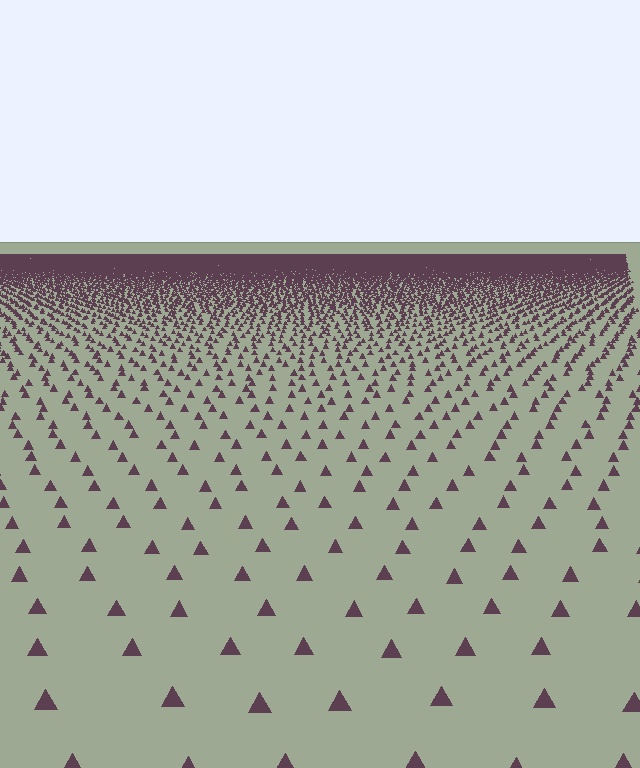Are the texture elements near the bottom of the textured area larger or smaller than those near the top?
Larger. Near the bottom, elements are closer to the viewer and appear at a bigger on-screen size.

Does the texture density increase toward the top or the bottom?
Density increases toward the top.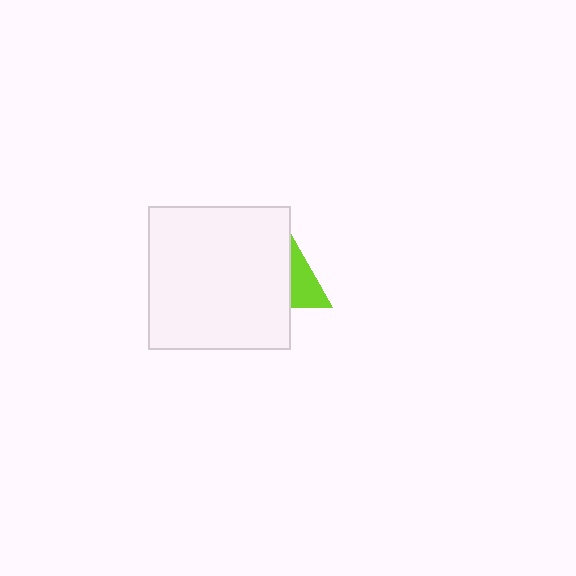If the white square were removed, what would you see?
You would see the complete lime triangle.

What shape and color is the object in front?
The object in front is a white square.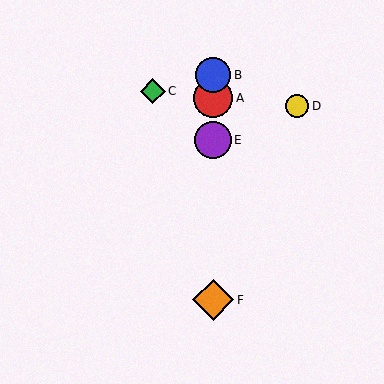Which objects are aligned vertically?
Objects A, B, E, F are aligned vertically.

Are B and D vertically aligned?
No, B is at x≈213 and D is at x≈297.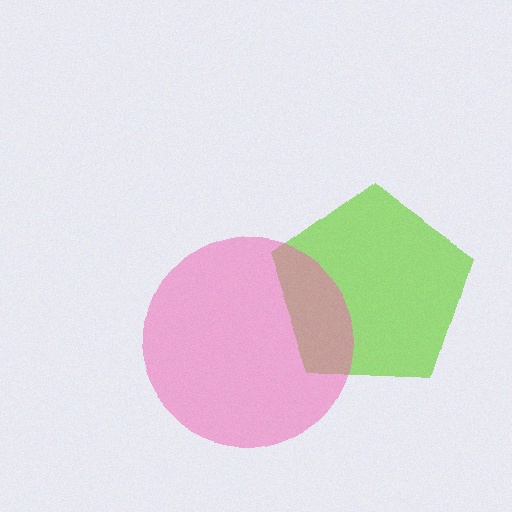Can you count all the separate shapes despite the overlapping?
Yes, there are 2 separate shapes.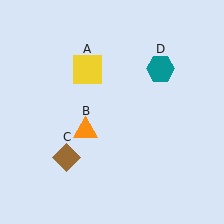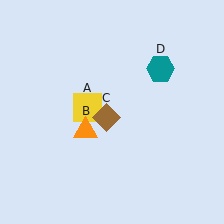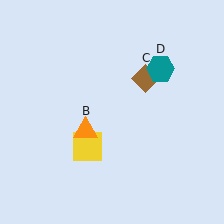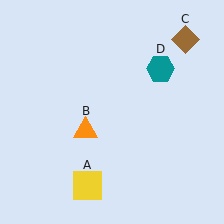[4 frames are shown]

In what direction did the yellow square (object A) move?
The yellow square (object A) moved down.